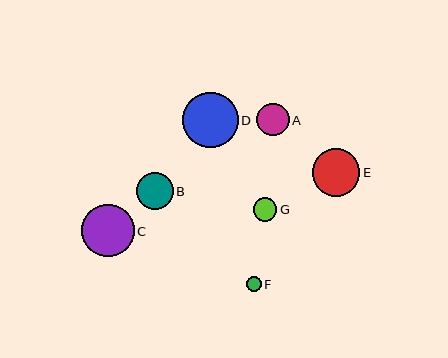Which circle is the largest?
Circle D is the largest with a size of approximately 55 pixels.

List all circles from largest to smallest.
From largest to smallest: D, C, E, B, A, G, F.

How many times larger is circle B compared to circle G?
Circle B is approximately 1.6 times the size of circle G.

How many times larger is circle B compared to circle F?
Circle B is approximately 2.4 times the size of circle F.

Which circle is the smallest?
Circle F is the smallest with a size of approximately 15 pixels.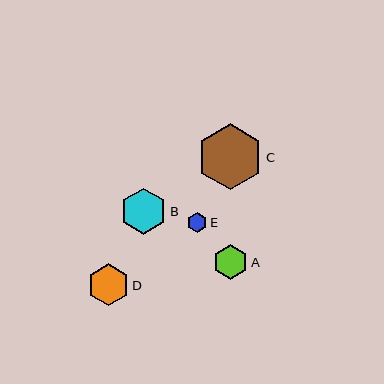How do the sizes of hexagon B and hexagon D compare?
Hexagon B and hexagon D are approximately the same size.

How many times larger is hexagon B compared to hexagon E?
Hexagon B is approximately 2.2 times the size of hexagon E.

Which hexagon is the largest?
Hexagon C is the largest with a size of approximately 66 pixels.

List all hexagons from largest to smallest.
From largest to smallest: C, B, D, A, E.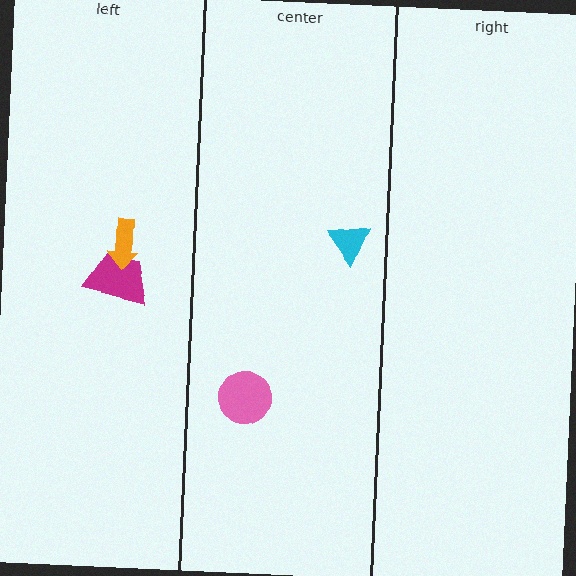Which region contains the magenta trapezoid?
The left region.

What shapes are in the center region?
The pink circle, the cyan triangle.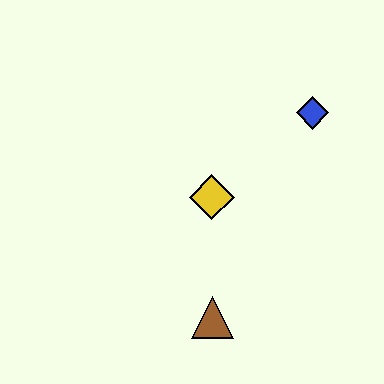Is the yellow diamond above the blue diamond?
No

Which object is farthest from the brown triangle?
The blue diamond is farthest from the brown triangle.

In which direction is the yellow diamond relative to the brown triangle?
The yellow diamond is above the brown triangle.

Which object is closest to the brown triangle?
The yellow diamond is closest to the brown triangle.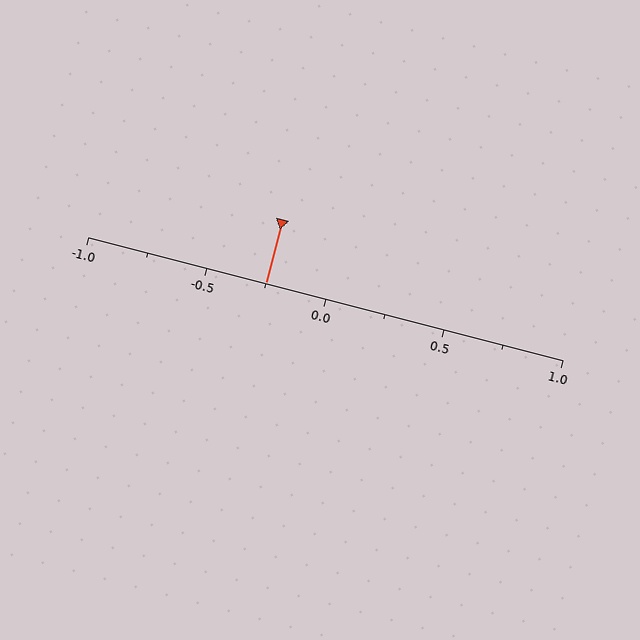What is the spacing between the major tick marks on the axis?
The major ticks are spaced 0.5 apart.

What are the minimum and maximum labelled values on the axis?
The axis runs from -1.0 to 1.0.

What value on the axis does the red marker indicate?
The marker indicates approximately -0.25.